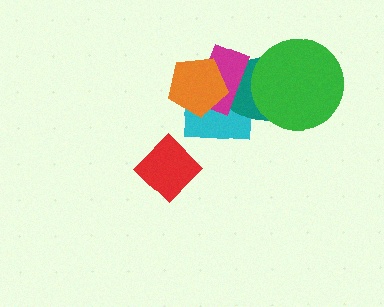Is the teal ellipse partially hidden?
Yes, it is partially covered by another shape.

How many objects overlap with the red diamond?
0 objects overlap with the red diamond.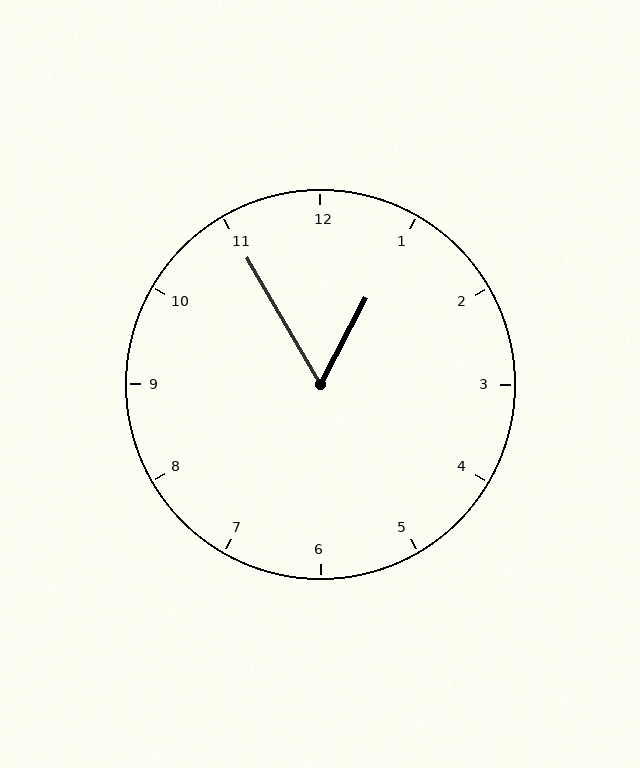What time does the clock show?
12:55.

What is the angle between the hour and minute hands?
Approximately 58 degrees.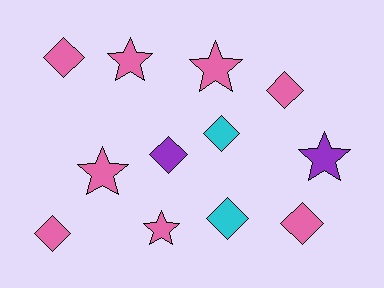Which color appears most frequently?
Pink, with 8 objects.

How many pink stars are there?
There are 4 pink stars.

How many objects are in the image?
There are 12 objects.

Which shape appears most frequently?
Diamond, with 7 objects.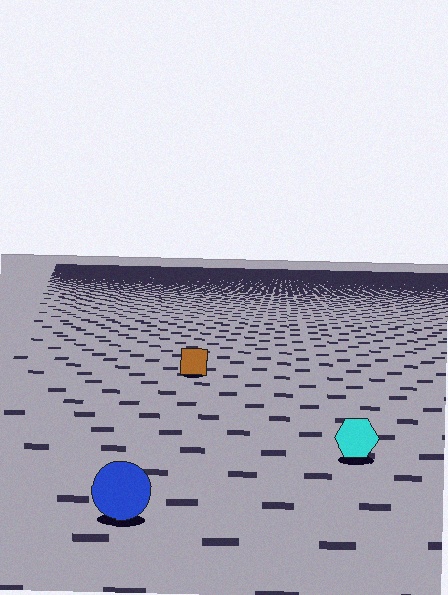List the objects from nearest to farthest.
From nearest to farthest: the blue circle, the cyan hexagon, the brown square.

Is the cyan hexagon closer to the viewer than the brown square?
Yes. The cyan hexagon is closer — you can tell from the texture gradient: the ground texture is coarser near it.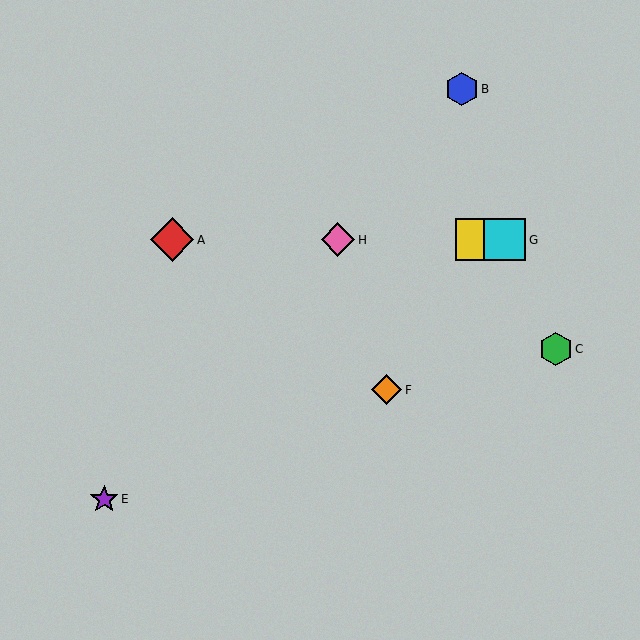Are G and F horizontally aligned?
No, G is at y≈240 and F is at y≈390.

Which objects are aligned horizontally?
Objects A, D, G, H are aligned horizontally.